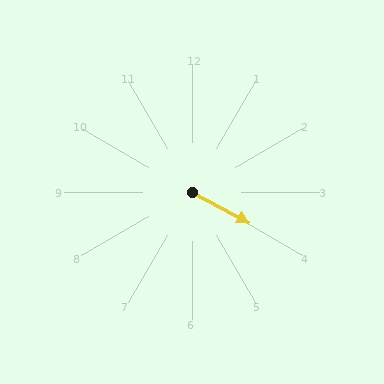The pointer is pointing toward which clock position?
Roughly 4 o'clock.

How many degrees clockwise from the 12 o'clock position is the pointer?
Approximately 118 degrees.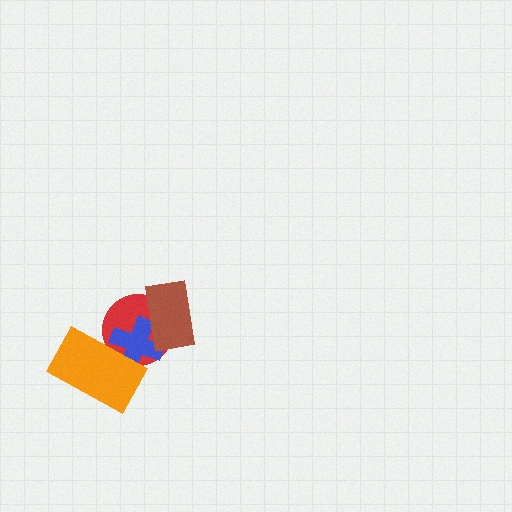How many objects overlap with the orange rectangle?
2 objects overlap with the orange rectangle.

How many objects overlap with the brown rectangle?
2 objects overlap with the brown rectangle.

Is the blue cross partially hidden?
Yes, it is partially covered by another shape.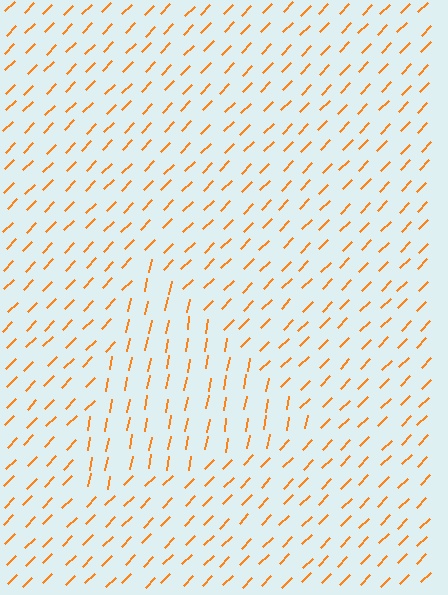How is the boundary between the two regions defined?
The boundary is defined purely by a change in line orientation (approximately 34 degrees difference). All lines are the same color and thickness.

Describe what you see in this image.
The image is filled with small orange line segments. A triangle region in the image has lines oriented differently from the surrounding lines, creating a visible texture boundary.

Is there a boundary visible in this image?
Yes, there is a texture boundary formed by a change in line orientation.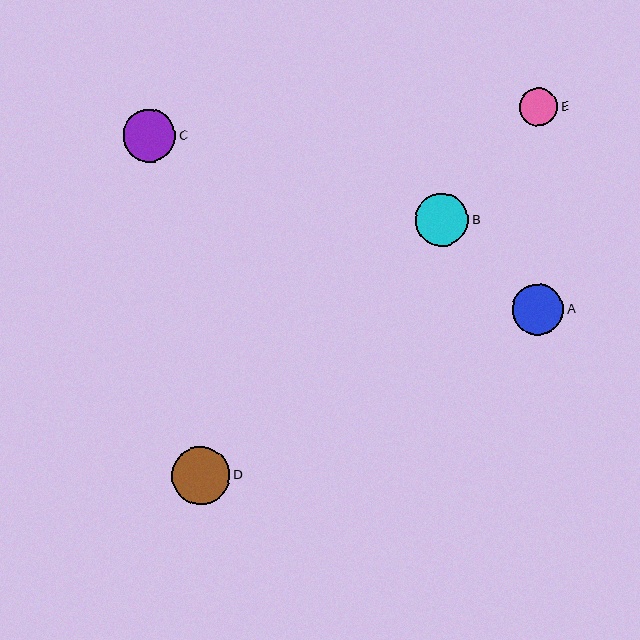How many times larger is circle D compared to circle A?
Circle D is approximately 1.1 times the size of circle A.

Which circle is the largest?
Circle D is the largest with a size of approximately 58 pixels.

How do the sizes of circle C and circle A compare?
Circle C and circle A are approximately the same size.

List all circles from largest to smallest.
From largest to smallest: D, B, C, A, E.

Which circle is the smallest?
Circle E is the smallest with a size of approximately 39 pixels.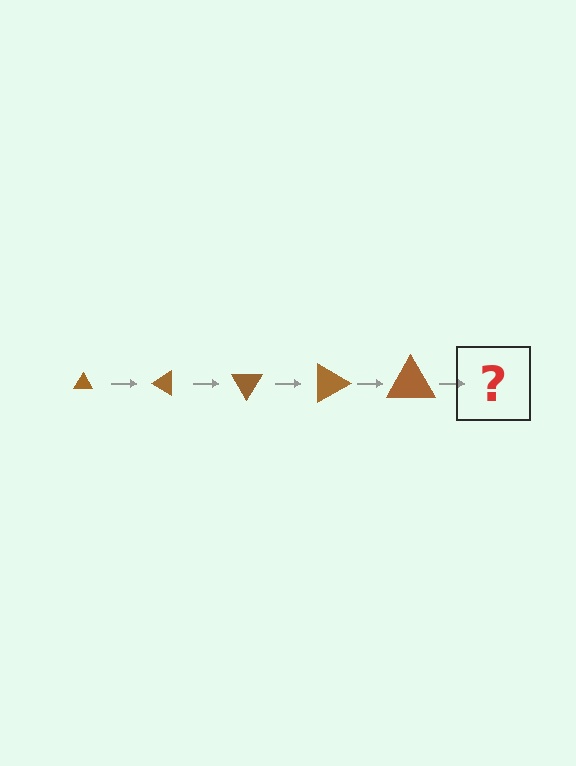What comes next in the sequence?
The next element should be a triangle, larger than the previous one and rotated 150 degrees from the start.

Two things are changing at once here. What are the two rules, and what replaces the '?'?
The two rules are that the triangle grows larger each step and it rotates 30 degrees each step. The '?' should be a triangle, larger than the previous one and rotated 150 degrees from the start.